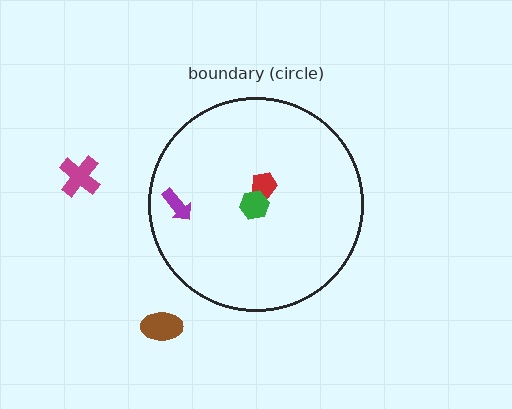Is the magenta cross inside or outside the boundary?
Outside.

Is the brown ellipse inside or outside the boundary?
Outside.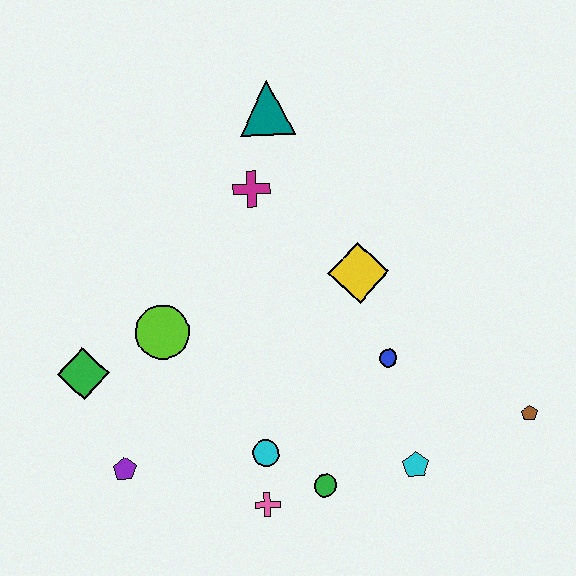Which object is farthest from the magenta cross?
The brown pentagon is farthest from the magenta cross.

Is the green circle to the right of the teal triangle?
Yes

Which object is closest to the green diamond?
The lime circle is closest to the green diamond.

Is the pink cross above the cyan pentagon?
No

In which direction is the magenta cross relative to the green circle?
The magenta cross is above the green circle.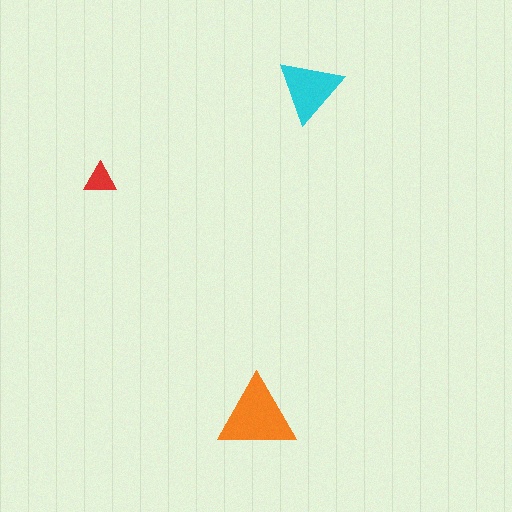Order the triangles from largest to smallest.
the orange one, the cyan one, the red one.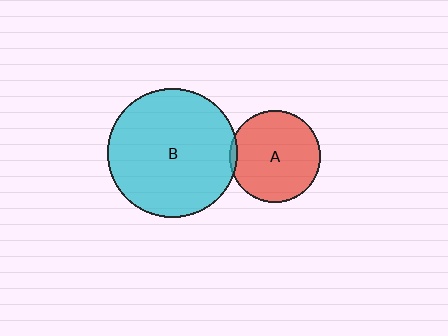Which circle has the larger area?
Circle B (cyan).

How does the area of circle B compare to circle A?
Approximately 2.0 times.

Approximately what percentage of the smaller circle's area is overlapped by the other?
Approximately 5%.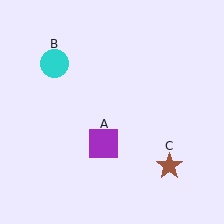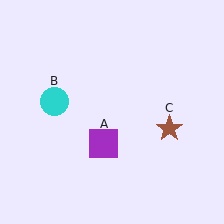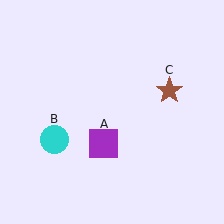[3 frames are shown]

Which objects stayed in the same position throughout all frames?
Purple square (object A) remained stationary.